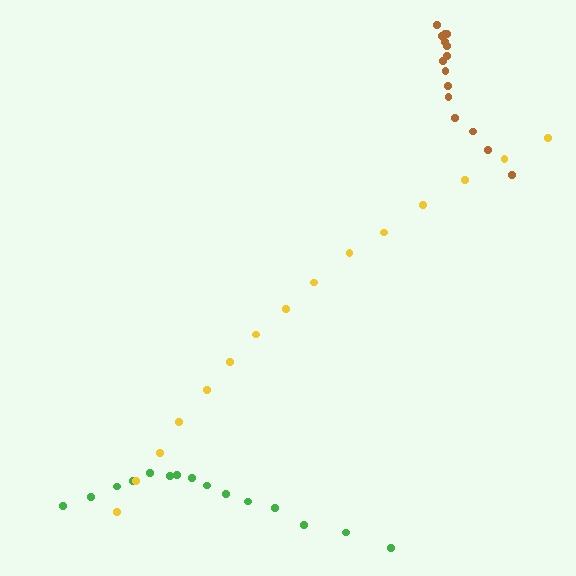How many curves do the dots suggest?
There are 3 distinct paths.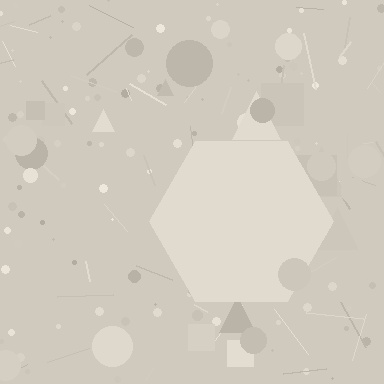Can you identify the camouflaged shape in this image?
The camouflaged shape is a hexagon.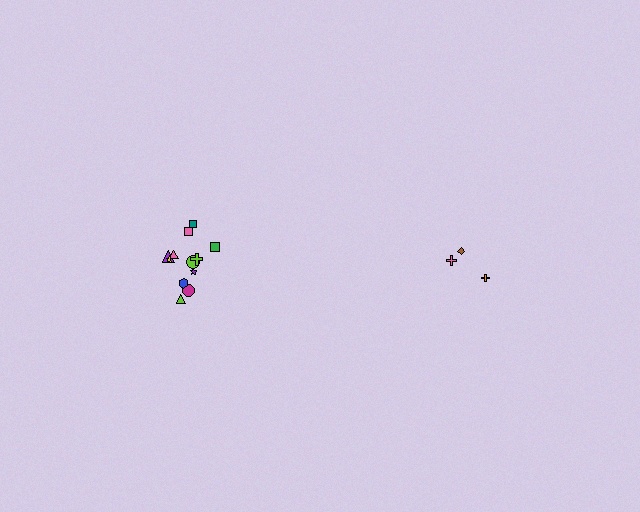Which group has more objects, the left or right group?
The left group.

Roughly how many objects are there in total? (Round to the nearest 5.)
Roughly 15 objects in total.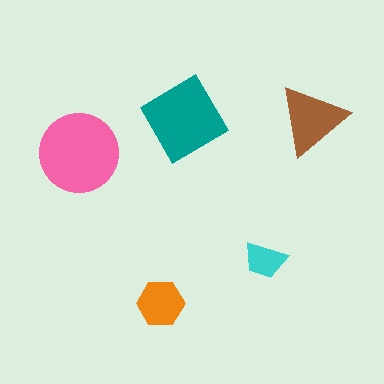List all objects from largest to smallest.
The pink circle, the teal diamond, the brown triangle, the orange hexagon, the cyan trapezoid.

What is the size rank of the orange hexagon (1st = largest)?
4th.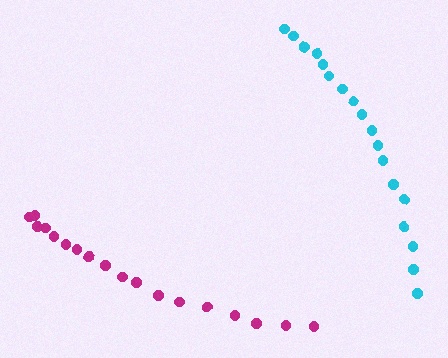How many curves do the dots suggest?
There are 2 distinct paths.